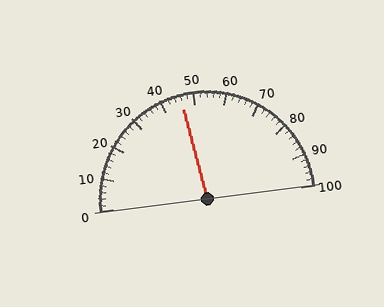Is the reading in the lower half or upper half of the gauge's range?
The reading is in the lower half of the range (0 to 100).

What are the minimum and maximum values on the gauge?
The gauge ranges from 0 to 100.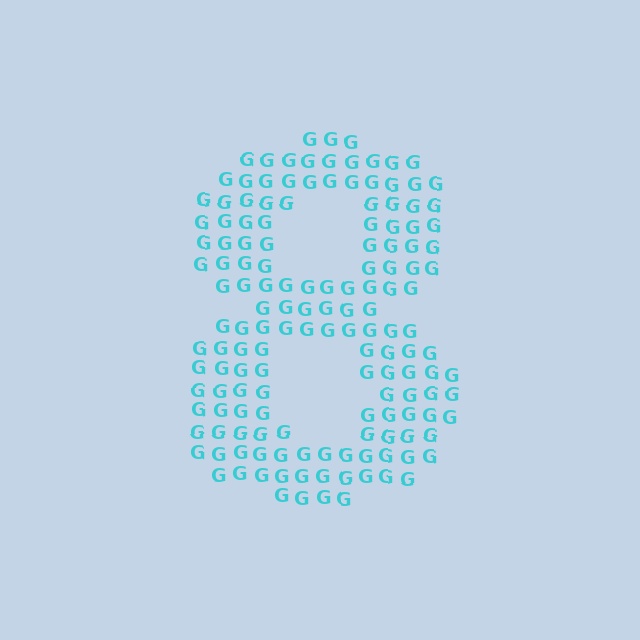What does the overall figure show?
The overall figure shows the digit 8.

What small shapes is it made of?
It is made of small letter G's.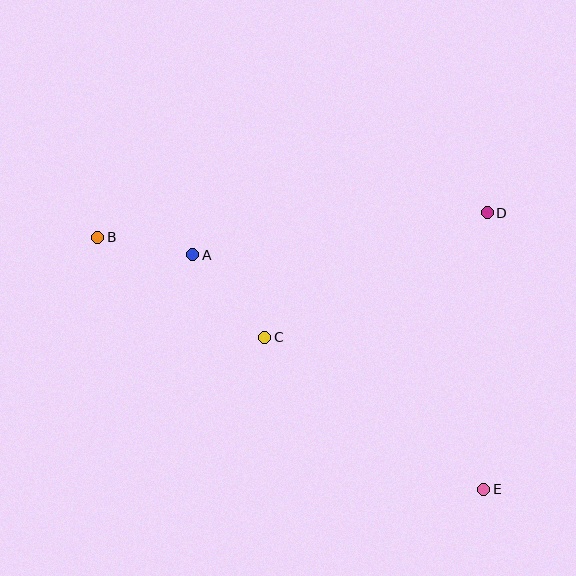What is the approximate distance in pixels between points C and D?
The distance between C and D is approximately 255 pixels.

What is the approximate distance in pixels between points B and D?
The distance between B and D is approximately 390 pixels.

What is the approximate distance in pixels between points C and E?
The distance between C and E is approximately 267 pixels.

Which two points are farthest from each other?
Points B and E are farthest from each other.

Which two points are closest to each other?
Points A and B are closest to each other.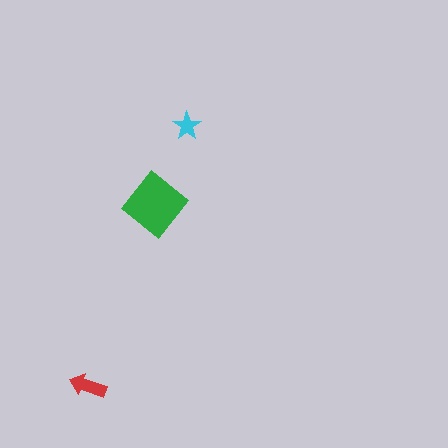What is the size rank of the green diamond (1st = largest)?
1st.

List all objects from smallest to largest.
The cyan star, the red arrow, the green diamond.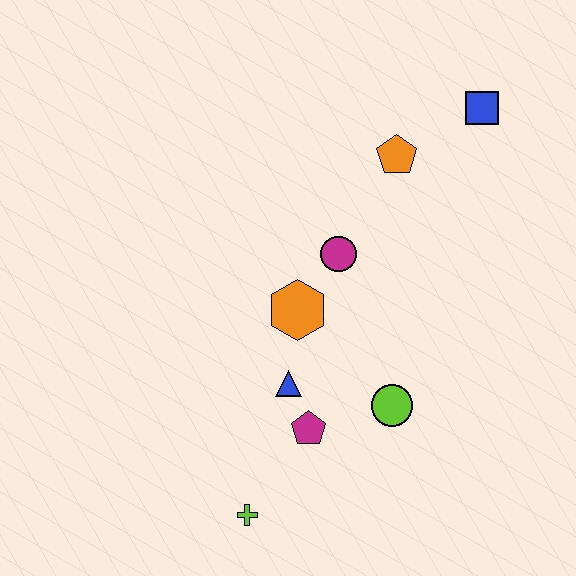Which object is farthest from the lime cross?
The blue square is farthest from the lime cross.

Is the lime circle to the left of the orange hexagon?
No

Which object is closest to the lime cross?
The magenta pentagon is closest to the lime cross.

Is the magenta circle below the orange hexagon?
No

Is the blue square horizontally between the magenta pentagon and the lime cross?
No